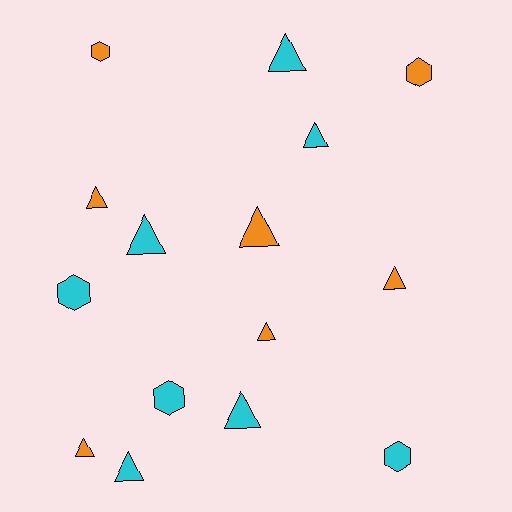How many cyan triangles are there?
There are 5 cyan triangles.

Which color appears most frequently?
Cyan, with 8 objects.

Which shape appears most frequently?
Triangle, with 10 objects.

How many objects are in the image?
There are 15 objects.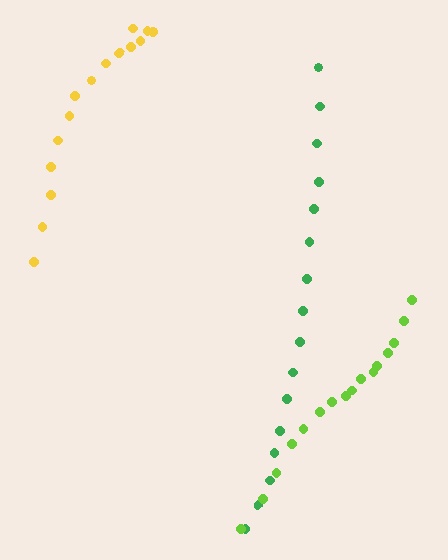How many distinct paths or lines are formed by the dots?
There are 3 distinct paths.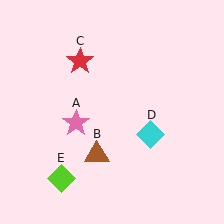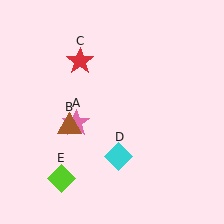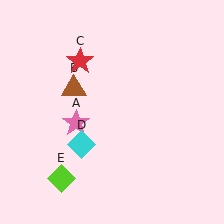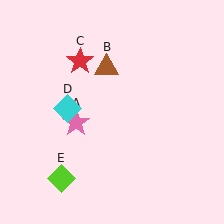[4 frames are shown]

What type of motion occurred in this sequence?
The brown triangle (object B), cyan diamond (object D) rotated clockwise around the center of the scene.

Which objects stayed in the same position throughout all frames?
Pink star (object A) and red star (object C) and lime diamond (object E) remained stationary.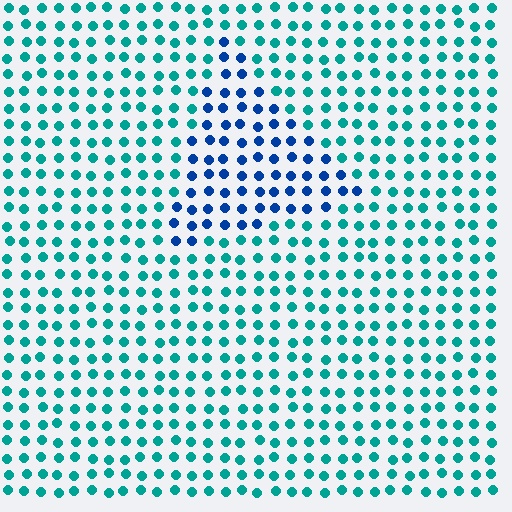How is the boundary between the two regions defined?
The boundary is defined purely by a slight shift in hue (about 43 degrees). Spacing, size, and orientation are identical on both sides.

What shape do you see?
I see a triangle.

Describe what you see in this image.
The image is filled with small teal elements in a uniform arrangement. A triangle-shaped region is visible where the elements are tinted to a slightly different hue, forming a subtle color boundary.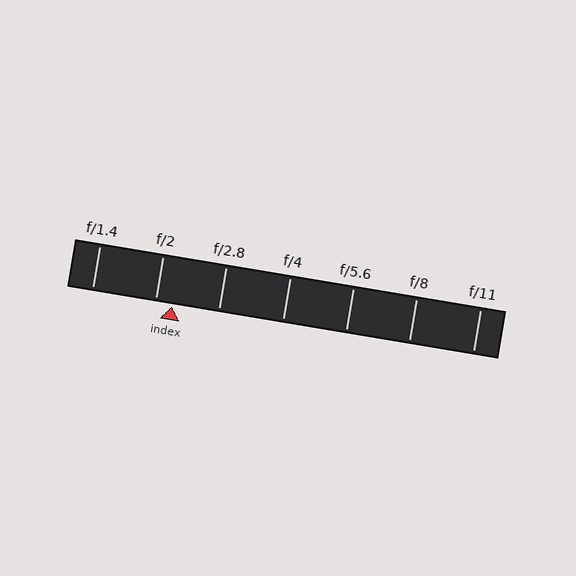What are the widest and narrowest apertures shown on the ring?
The widest aperture shown is f/1.4 and the narrowest is f/11.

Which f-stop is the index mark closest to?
The index mark is closest to f/2.